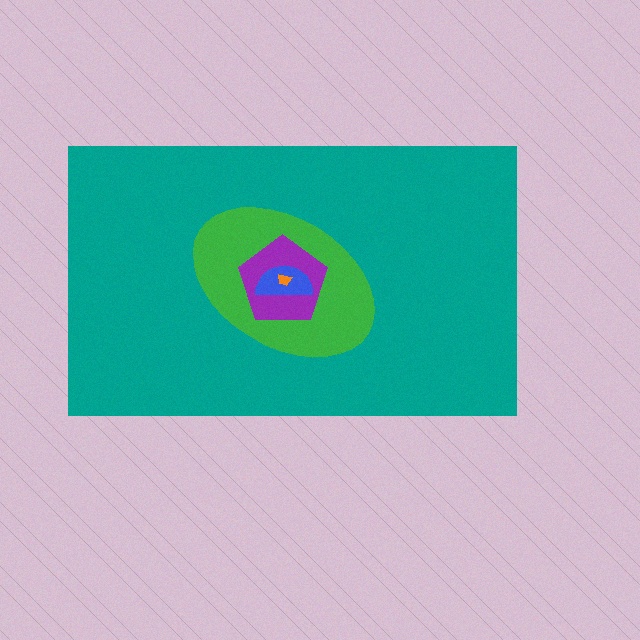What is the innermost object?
The orange trapezoid.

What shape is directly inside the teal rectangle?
The green ellipse.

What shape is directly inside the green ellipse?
The purple pentagon.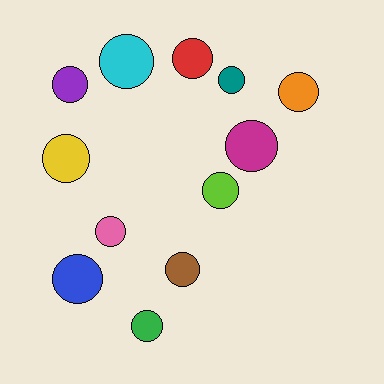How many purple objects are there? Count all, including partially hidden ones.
There is 1 purple object.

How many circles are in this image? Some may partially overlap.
There are 12 circles.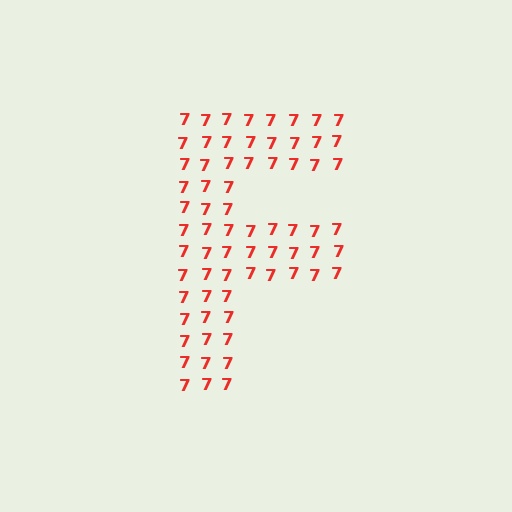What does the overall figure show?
The overall figure shows the letter F.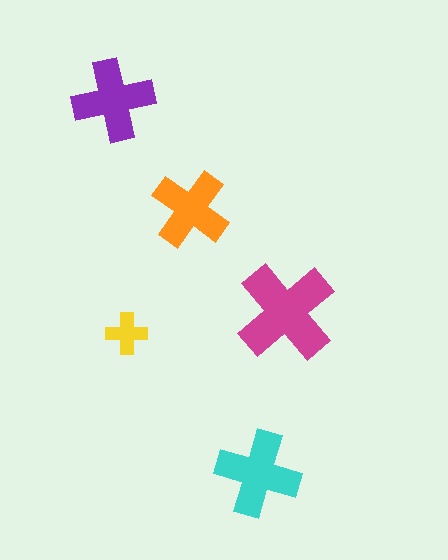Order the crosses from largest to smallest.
the magenta one, the cyan one, the purple one, the orange one, the yellow one.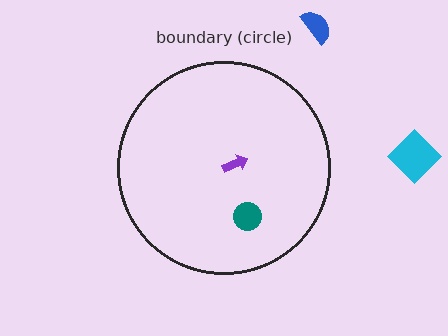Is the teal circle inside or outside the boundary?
Inside.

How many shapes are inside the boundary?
2 inside, 2 outside.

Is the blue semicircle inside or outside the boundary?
Outside.